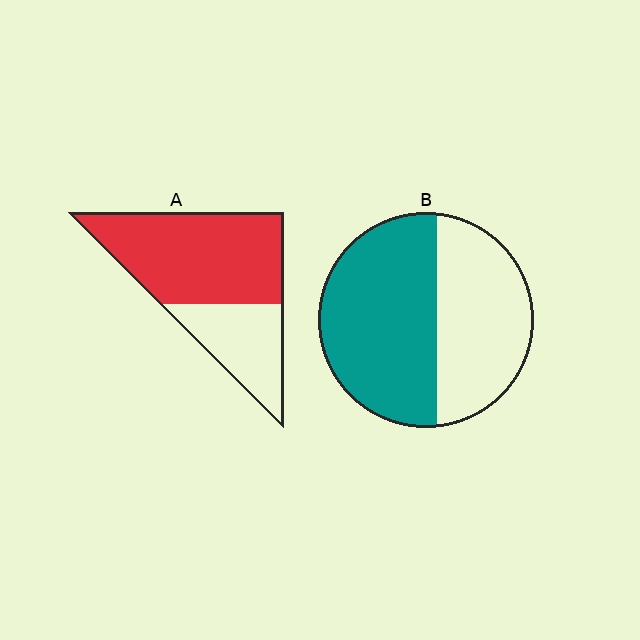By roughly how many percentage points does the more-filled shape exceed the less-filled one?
By roughly 10 percentage points (A over B).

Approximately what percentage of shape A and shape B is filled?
A is approximately 65% and B is approximately 55%.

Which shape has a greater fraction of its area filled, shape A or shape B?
Shape A.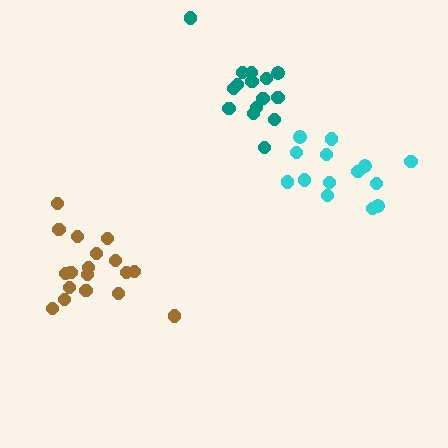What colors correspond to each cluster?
The clusters are colored: teal, brown, cyan.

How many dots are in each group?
Group 1: 15 dots, Group 2: 18 dots, Group 3: 14 dots (47 total).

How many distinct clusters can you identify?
There are 3 distinct clusters.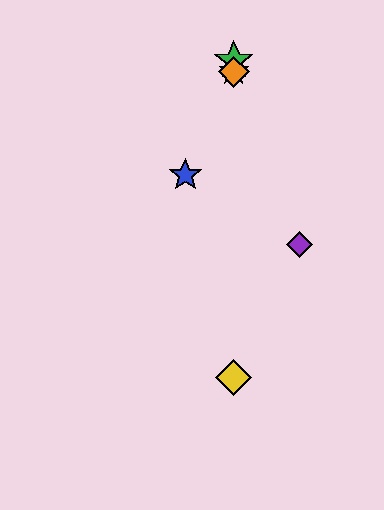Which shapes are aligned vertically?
The red star, the green star, the yellow diamond, the orange diamond are aligned vertically.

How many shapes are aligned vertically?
4 shapes (the red star, the green star, the yellow diamond, the orange diamond) are aligned vertically.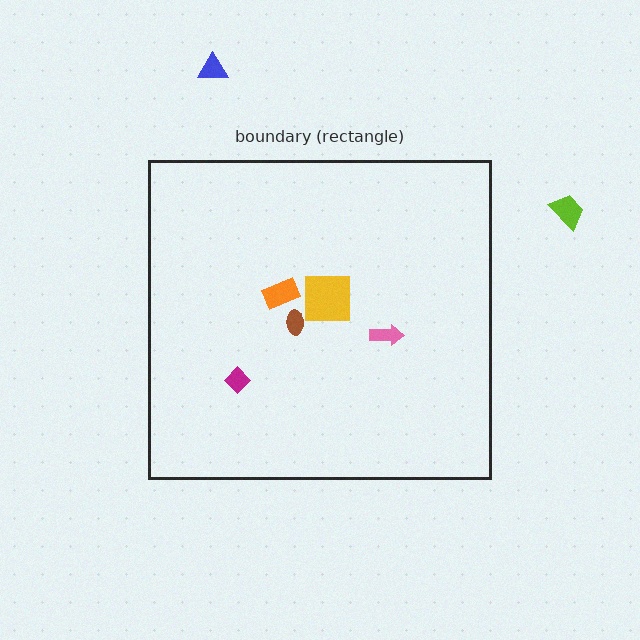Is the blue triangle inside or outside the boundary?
Outside.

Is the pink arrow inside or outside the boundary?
Inside.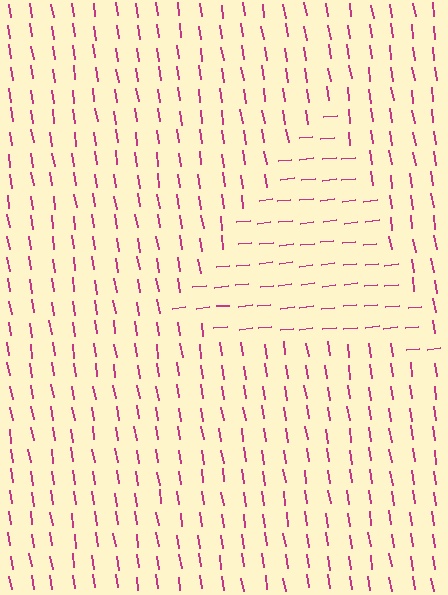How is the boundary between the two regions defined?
The boundary is defined purely by a change in line orientation (approximately 87 degrees difference). All lines are the same color and thickness.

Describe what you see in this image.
The image is filled with small magenta line segments. A triangle region in the image has lines oriented differently from the surrounding lines, creating a visible texture boundary.